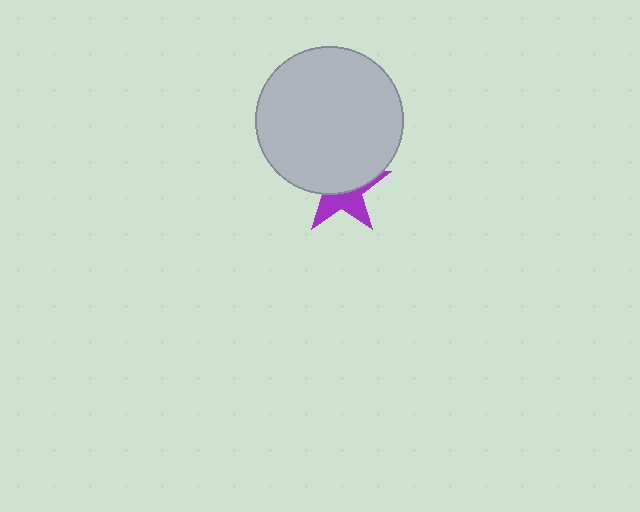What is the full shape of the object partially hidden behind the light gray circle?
The partially hidden object is a purple star.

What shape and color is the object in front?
The object in front is a light gray circle.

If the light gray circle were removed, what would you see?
You would see the complete purple star.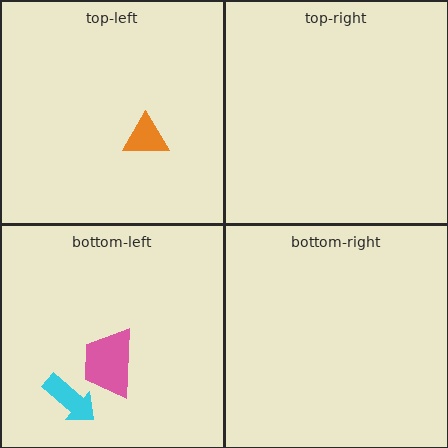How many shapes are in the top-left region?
1.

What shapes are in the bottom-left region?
The cyan arrow, the pink trapezoid.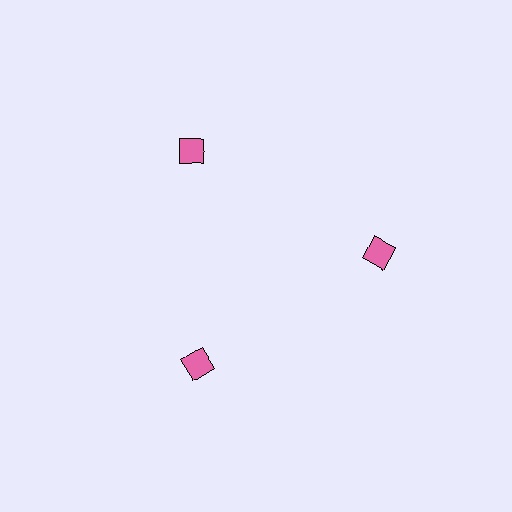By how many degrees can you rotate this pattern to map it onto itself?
The pattern maps onto itself every 120 degrees of rotation.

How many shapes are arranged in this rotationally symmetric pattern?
There are 3 shapes, arranged in 3 groups of 1.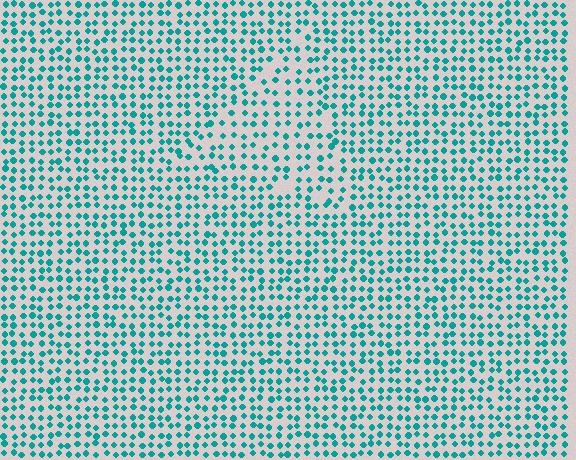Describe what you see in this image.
The image contains small teal elements arranged at two different densities. A triangle-shaped region is visible where the elements are less densely packed than the surrounding area.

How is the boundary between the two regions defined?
The boundary is defined by a change in element density (approximately 1.4x ratio). All elements are the same color, size, and shape.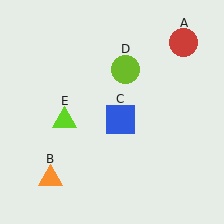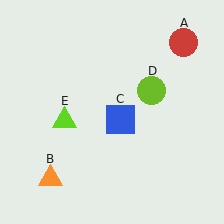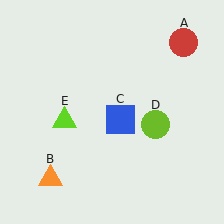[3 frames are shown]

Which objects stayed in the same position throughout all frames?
Red circle (object A) and orange triangle (object B) and blue square (object C) and lime triangle (object E) remained stationary.